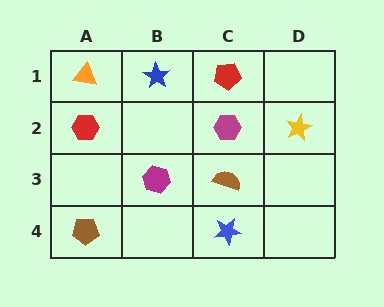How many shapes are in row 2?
3 shapes.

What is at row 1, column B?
A blue star.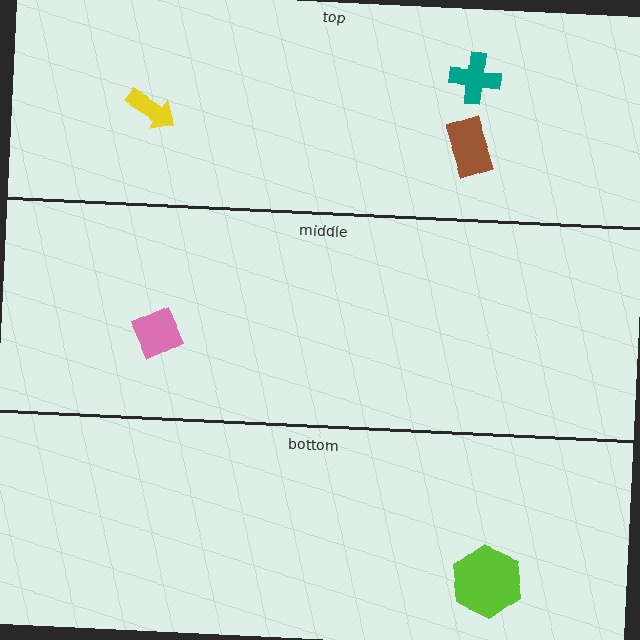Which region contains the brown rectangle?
The top region.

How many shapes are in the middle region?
1.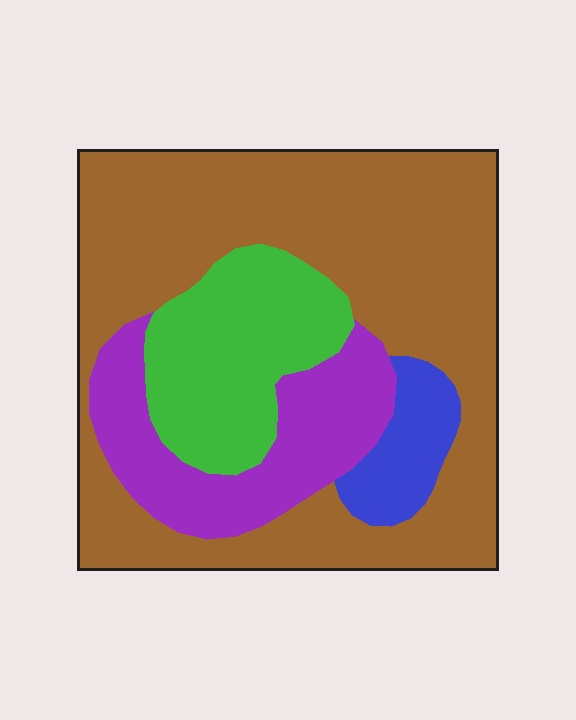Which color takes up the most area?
Brown, at roughly 60%.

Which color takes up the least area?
Blue, at roughly 5%.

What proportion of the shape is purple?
Purple takes up about one sixth (1/6) of the shape.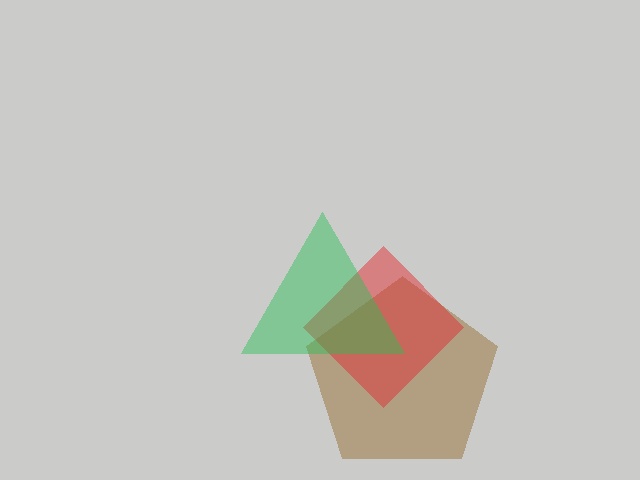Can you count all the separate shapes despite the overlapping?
Yes, there are 3 separate shapes.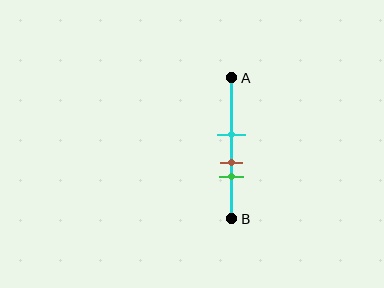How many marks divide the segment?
There are 3 marks dividing the segment.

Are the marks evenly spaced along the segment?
Yes, the marks are approximately evenly spaced.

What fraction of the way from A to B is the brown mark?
The brown mark is approximately 60% (0.6) of the way from A to B.